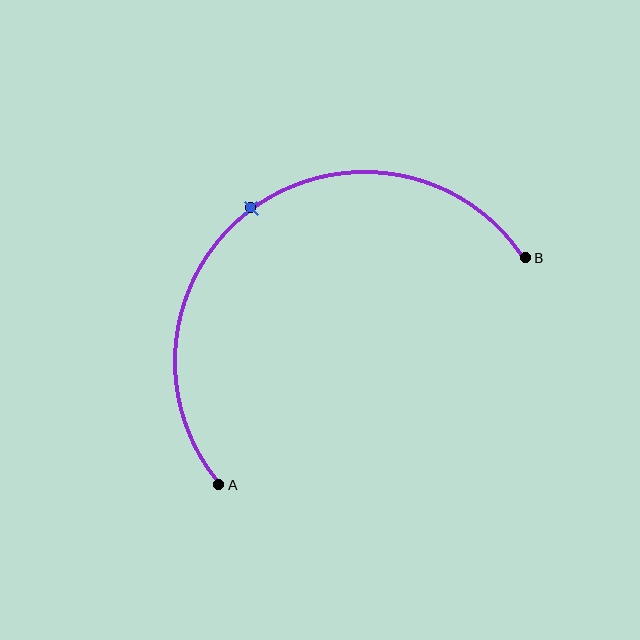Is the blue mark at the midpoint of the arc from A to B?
Yes. The blue mark lies on the arc at equal arc-length from both A and B — it is the arc midpoint.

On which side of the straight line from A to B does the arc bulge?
The arc bulges above and to the left of the straight line connecting A and B.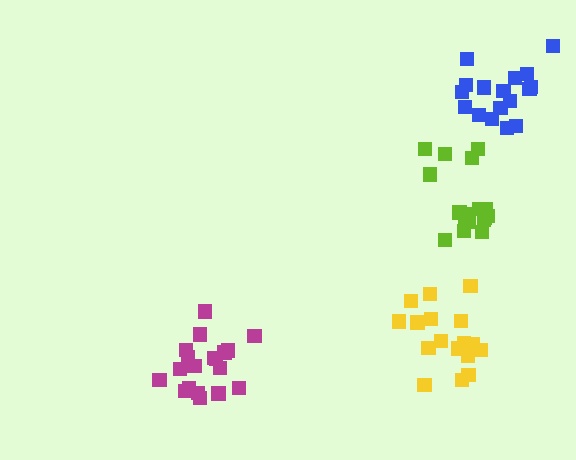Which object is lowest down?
The magenta cluster is bottommost.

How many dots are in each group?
Group 1: 18 dots, Group 2: 19 dots, Group 3: 17 dots, Group 4: 18 dots (72 total).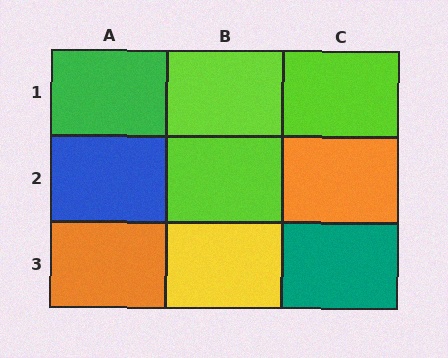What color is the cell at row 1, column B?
Lime.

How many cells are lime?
3 cells are lime.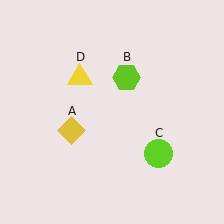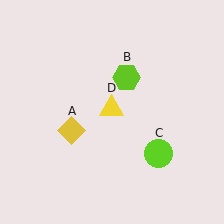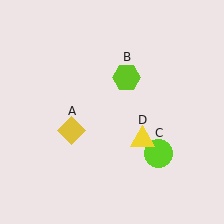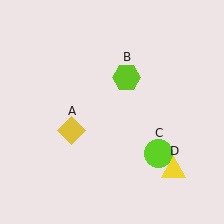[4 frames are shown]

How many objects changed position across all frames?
1 object changed position: yellow triangle (object D).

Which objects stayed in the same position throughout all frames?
Yellow diamond (object A) and lime hexagon (object B) and lime circle (object C) remained stationary.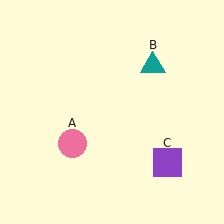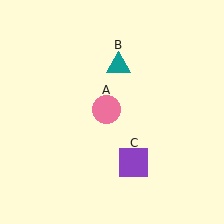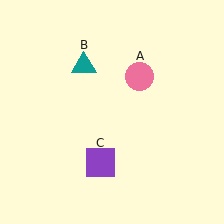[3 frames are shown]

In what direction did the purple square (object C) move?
The purple square (object C) moved left.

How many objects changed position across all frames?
3 objects changed position: pink circle (object A), teal triangle (object B), purple square (object C).